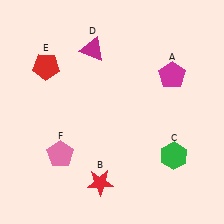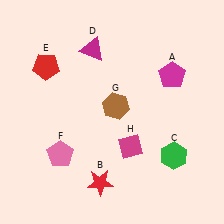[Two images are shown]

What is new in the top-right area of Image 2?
A brown hexagon (G) was added in the top-right area of Image 2.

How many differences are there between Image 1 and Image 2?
There are 2 differences between the two images.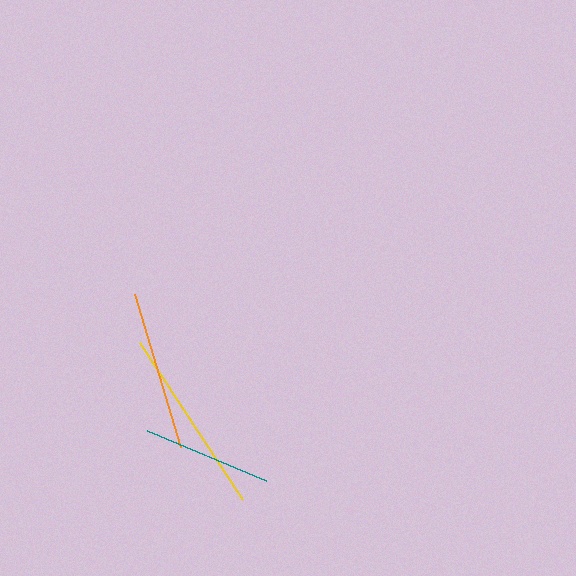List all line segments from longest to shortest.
From longest to shortest: yellow, orange, teal.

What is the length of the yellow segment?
The yellow segment is approximately 187 pixels long.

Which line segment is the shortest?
The teal line is the shortest at approximately 129 pixels.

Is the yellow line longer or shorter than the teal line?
The yellow line is longer than the teal line.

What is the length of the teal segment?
The teal segment is approximately 129 pixels long.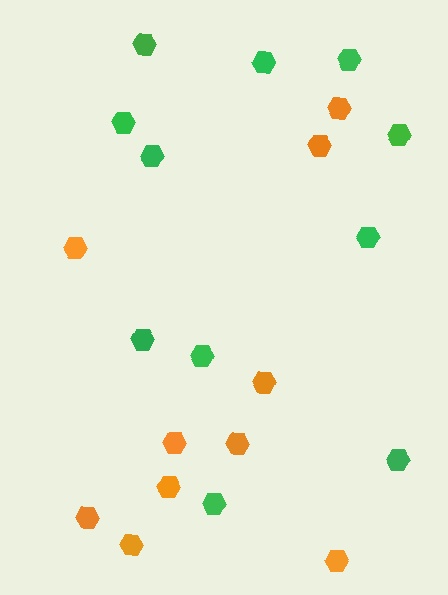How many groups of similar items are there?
There are 2 groups: one group of green hexagons (11) and one group of orange hexagons (10).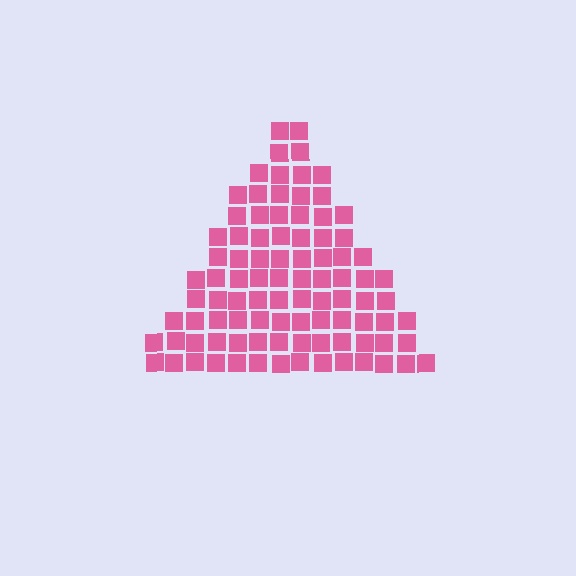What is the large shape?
The large shape is a triangle.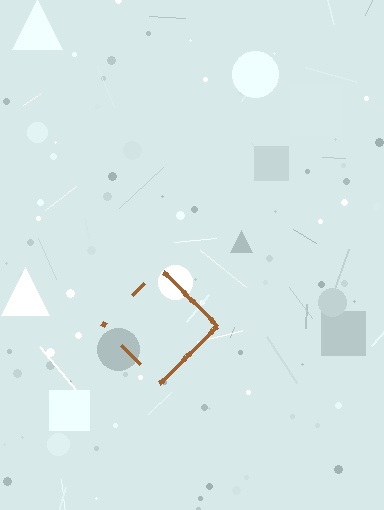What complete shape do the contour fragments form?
The contour fragments form a diamond.